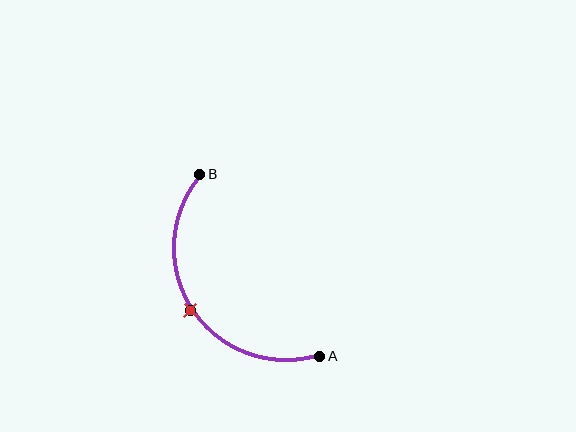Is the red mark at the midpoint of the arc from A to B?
Yes. The red mark lies on the arc at equal arc-length from both A and B — it is the arc midpoint.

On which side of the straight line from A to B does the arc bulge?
The arc bulges to the left of the straight line connecting A and B.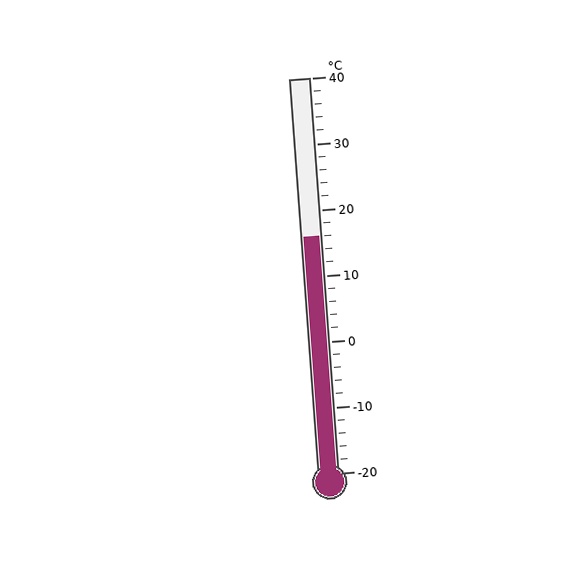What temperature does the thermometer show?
The thermometer shows approximately 16°C.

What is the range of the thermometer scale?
The thermometer scale ranges from -20°C to 40°C.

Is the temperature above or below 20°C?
The temperature is below 20°C.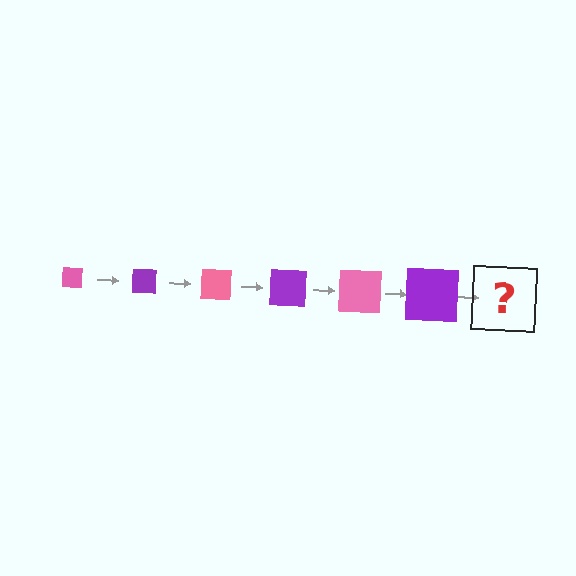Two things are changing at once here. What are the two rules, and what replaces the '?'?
The two rules are that the square grows larger each step and the color cycles through pink and purple. The '?' should be a pink square, larger than the previous one.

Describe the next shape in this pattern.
It should be a pink square, larger than the previous one.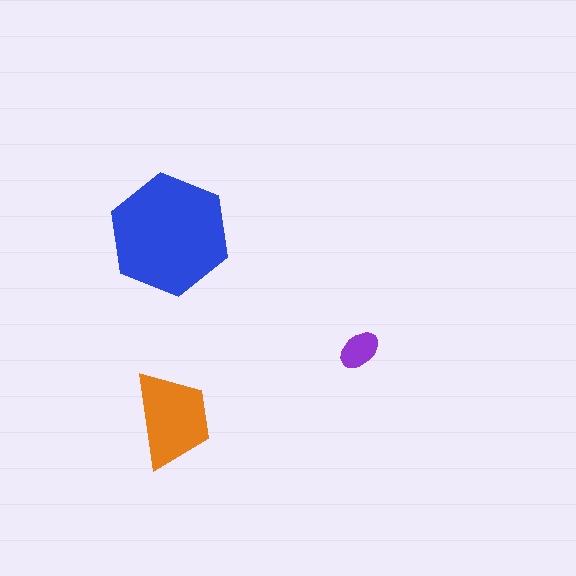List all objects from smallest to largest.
The purple ellipse, the orange trapezoid, the blue hexagon.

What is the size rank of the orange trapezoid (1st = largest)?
2nd.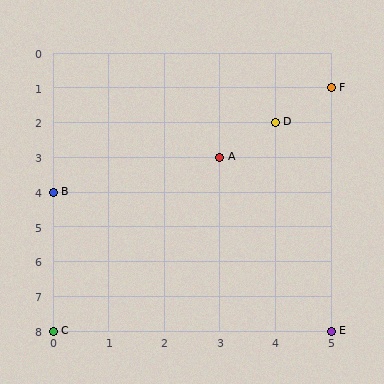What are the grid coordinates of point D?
Point D is at grid coordinates (4, 2).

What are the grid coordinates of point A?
Point A is at grid coordinates (3, 3).